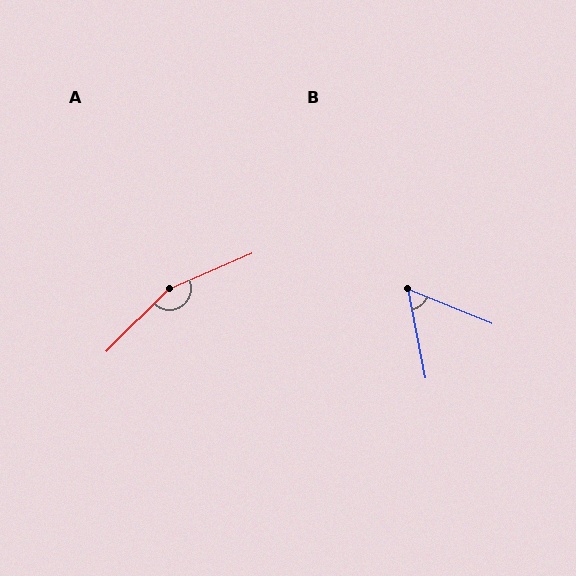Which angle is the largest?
A, at approximately 158 degrees.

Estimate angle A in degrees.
Approximately 158 degrees.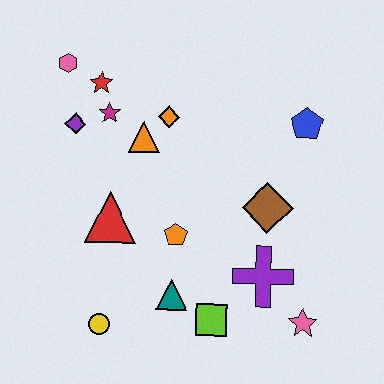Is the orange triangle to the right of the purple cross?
No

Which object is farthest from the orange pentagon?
The pink hexagon is farthest from the orange pentagon.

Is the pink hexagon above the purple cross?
Yes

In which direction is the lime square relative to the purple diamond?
The lime square is below the purple diamond.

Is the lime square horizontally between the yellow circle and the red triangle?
No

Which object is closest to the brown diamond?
The purple cross is closest to the brown diamond.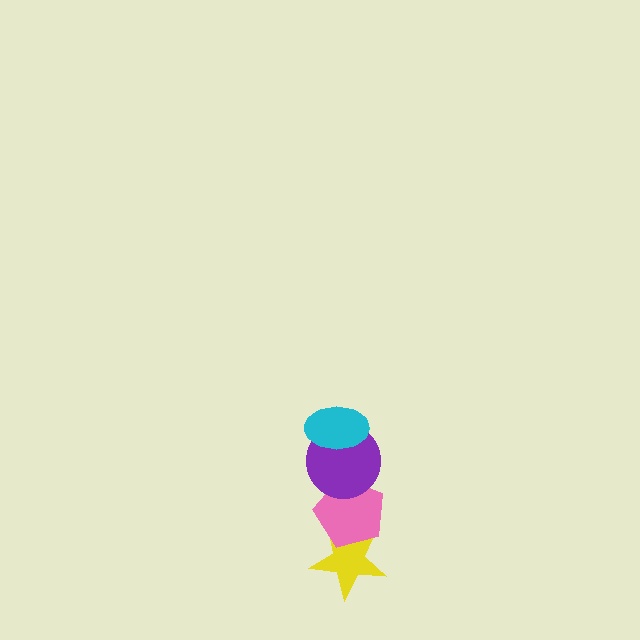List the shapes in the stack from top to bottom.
From top to bottom: the cyan ellipse, the purple circle, the pink pentagon, the yellow star.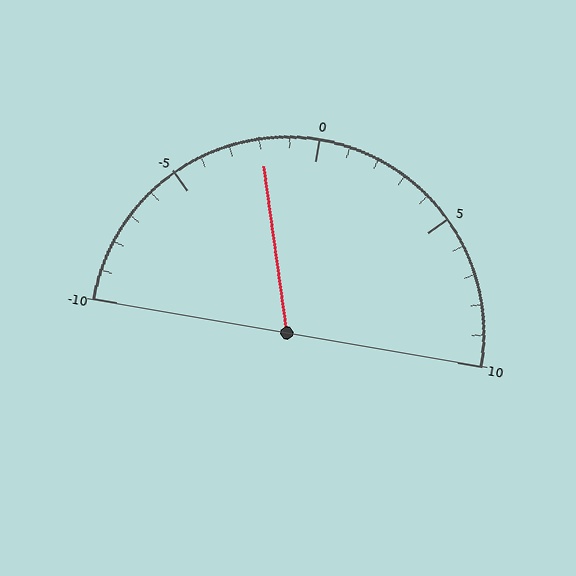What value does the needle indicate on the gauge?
The needle indicates approximately -2.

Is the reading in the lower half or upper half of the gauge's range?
The reading is in the lower half of the range (-10 to 10).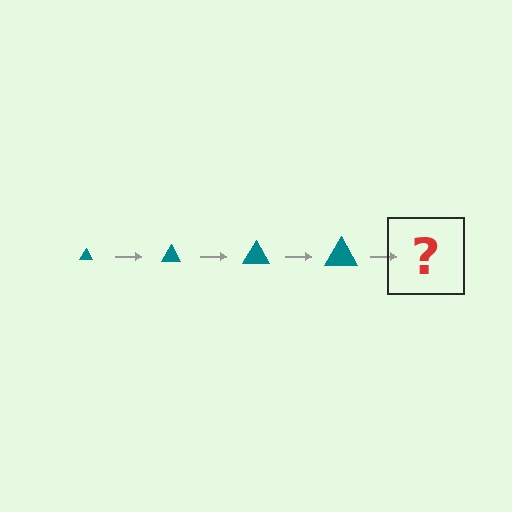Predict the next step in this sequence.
The next step is a teal triangle, larger than the previous one.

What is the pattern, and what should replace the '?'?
The pattern is that the triangle gets progressively larger each step. The '?' should be a teal triangle, larger than the previous one.